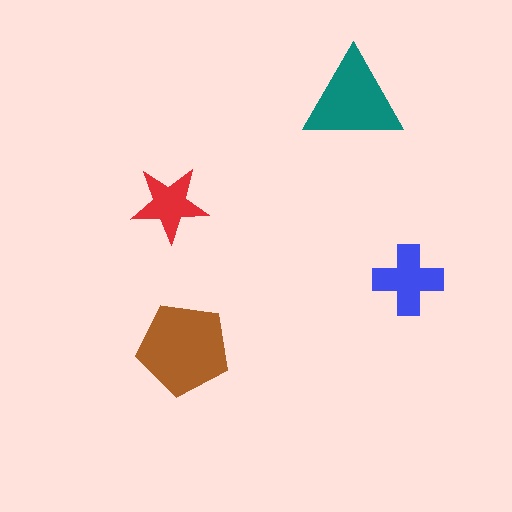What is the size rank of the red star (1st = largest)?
4th.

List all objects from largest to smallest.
The brown pentagon, the teal triangle, the blue cross, the red star.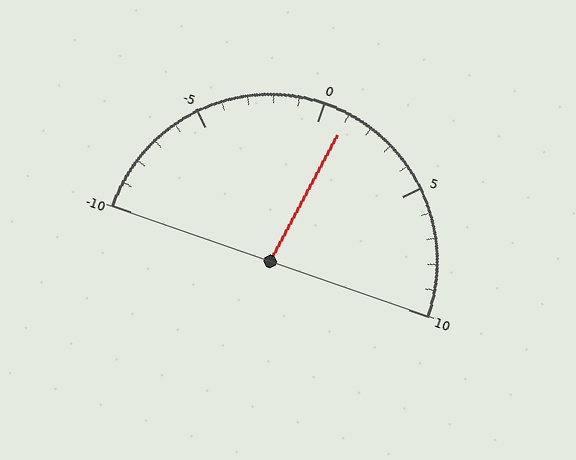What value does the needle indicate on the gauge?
The needle indicates approximately 1.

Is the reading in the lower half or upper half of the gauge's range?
The reading is in the upper half of the range (-10 to 10).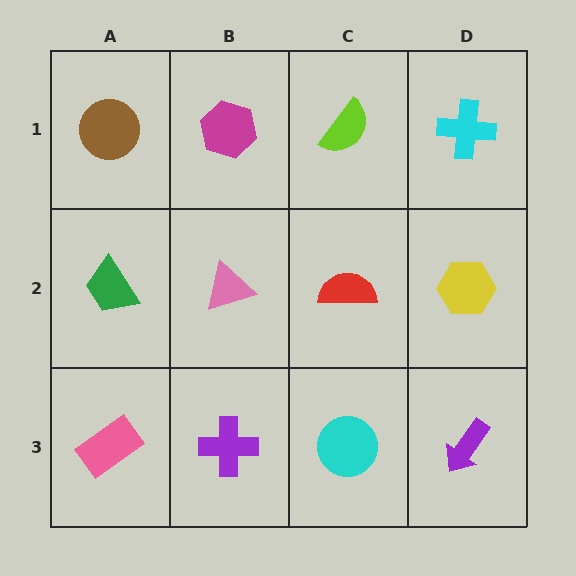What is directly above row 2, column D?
A cyan cross.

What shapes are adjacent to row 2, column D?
A cyan cross (row 1, column D), a purple arrow (row 3, column D), a red semicircle (row 2, column C).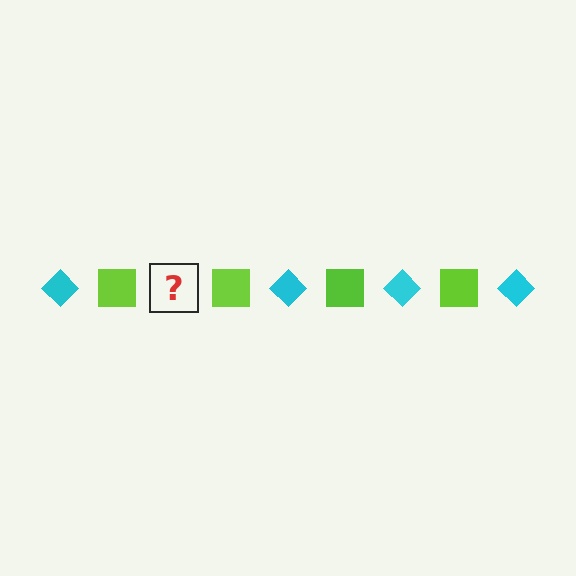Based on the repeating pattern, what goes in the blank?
The blank should be a cyan diamond.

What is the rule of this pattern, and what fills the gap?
The rule is that the pattern alternates between cyan diamond and lime square. The gap should be filled with a cyan diamond.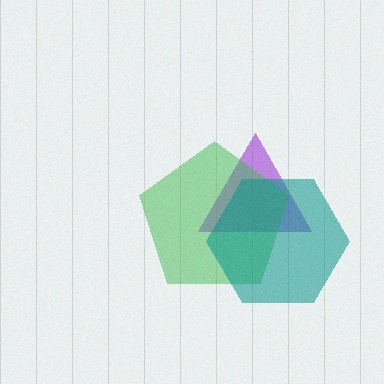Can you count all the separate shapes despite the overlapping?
Yes, there are 3 separate shapes.